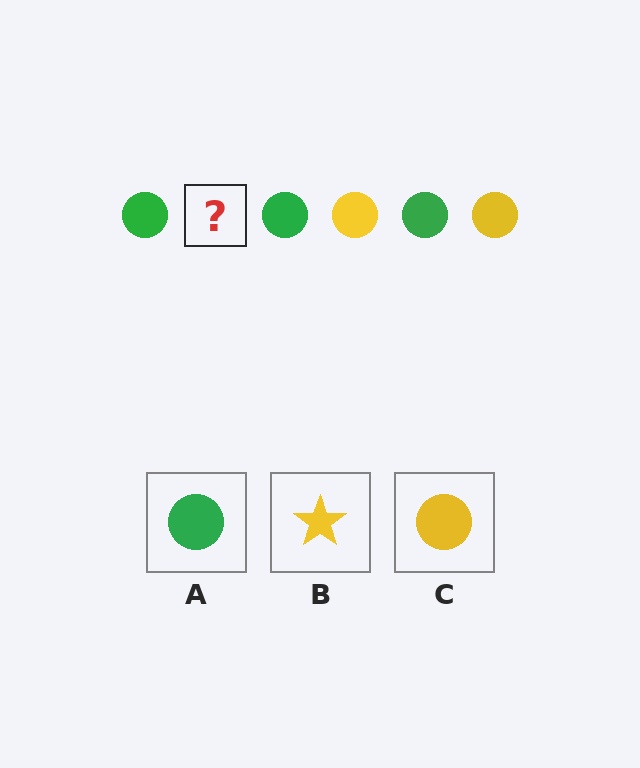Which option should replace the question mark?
Option C.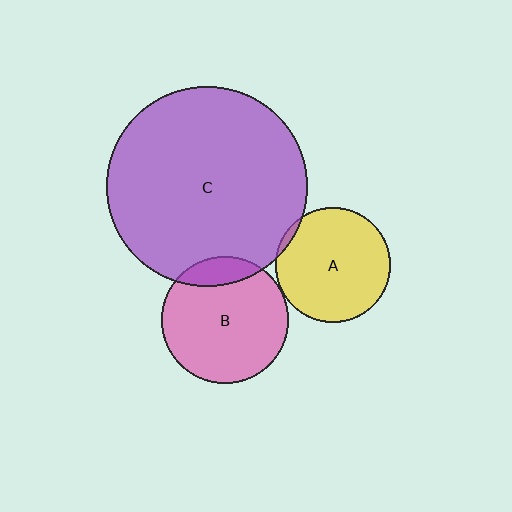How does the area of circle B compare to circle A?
Approximately 1.2 times.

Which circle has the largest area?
Circle C (purple).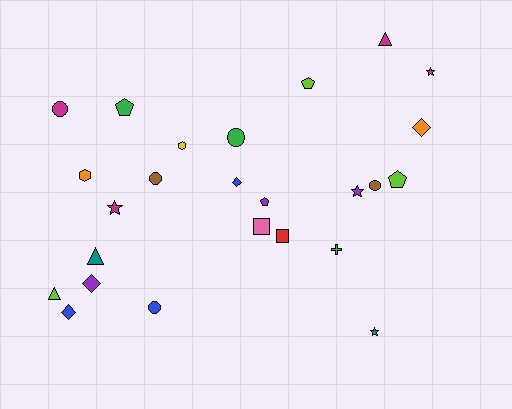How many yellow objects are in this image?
There is 1 yellow object.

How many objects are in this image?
There are 25 objects.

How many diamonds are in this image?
There are 4 diamonds.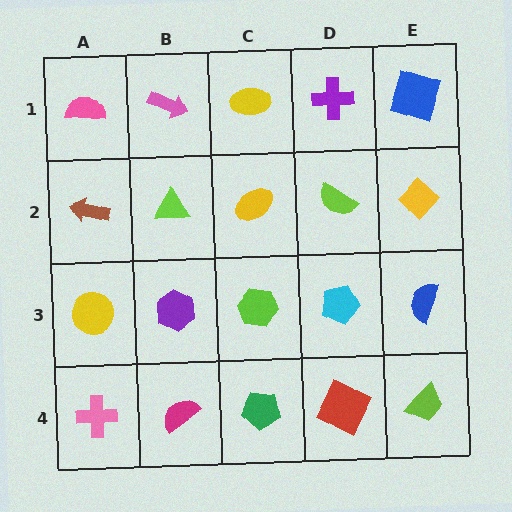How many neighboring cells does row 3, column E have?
3.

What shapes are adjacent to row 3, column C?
A yellow ellipse (row 2, column C), a green pentagon (row 4, column C), a purple hexagon (row 3, column B), a cyan pentagon (row 3, column D).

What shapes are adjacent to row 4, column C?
A lime hexagon (row 3, column C), a magenta semicircle (row 4, column B), a red square (row 4, column D).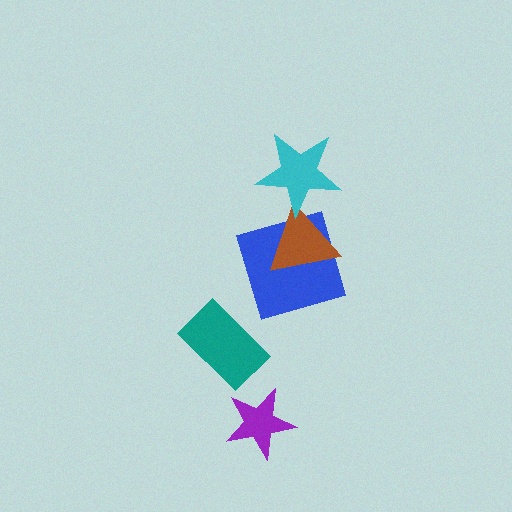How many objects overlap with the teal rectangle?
0 objects overlap with the teal rectangle.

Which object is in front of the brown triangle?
The cyan star is in front of the brown triangle.